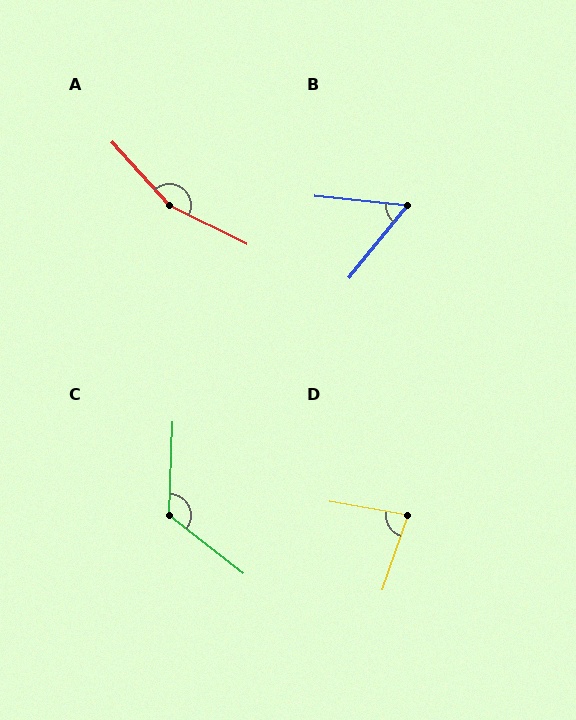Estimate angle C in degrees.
Approximately 126 degrees.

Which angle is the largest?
A, at approximately 158 degrees.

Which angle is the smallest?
B, at approximately 57 degrees.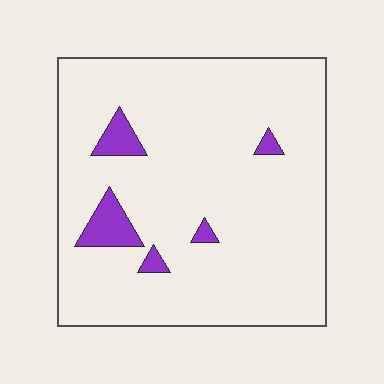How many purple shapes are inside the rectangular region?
5.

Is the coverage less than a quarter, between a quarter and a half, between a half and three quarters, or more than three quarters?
Less than a quarter.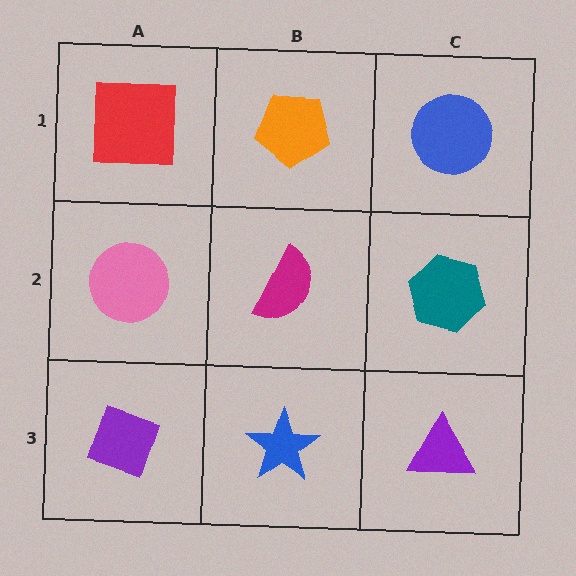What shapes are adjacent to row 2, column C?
A blue circle (row 1, column C), a purple triangle (row 3, column C), a magenta semicircle (row 2, column B).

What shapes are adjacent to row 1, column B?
A magenta semicircle (row 2, column B), a red square (row 1, column A), a blue circle (row 1, column C).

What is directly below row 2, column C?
A purple triangle.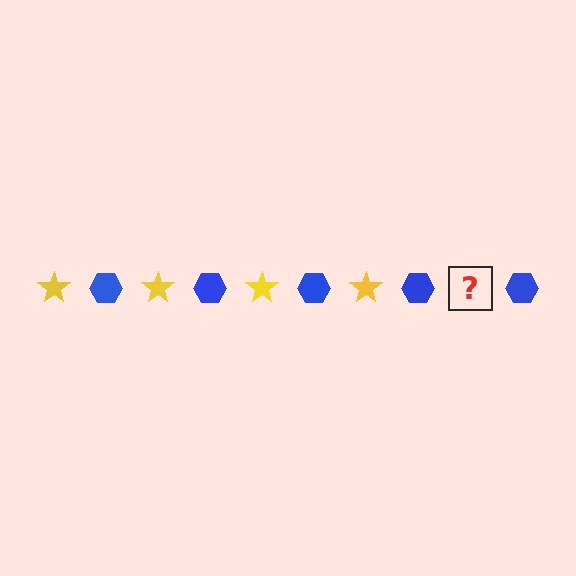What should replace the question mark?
The question mark should be replaced with a yellow star.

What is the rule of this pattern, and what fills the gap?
The rule is that the pattern alternates between yellow star and blue hexagon. The gap should be filled with a yellow star.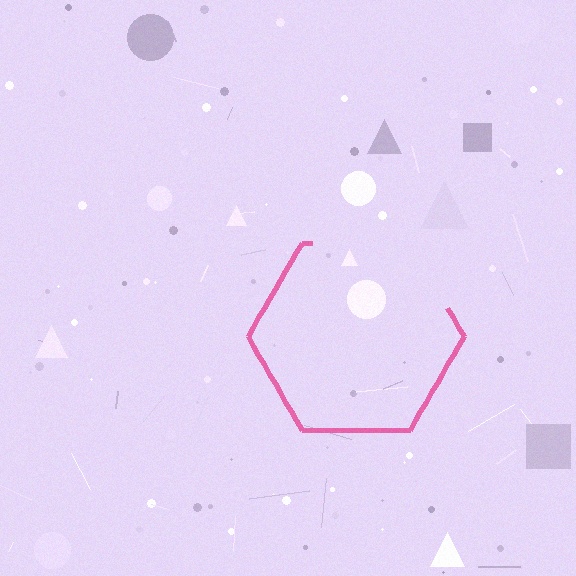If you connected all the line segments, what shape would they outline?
They would outline a hexagon.